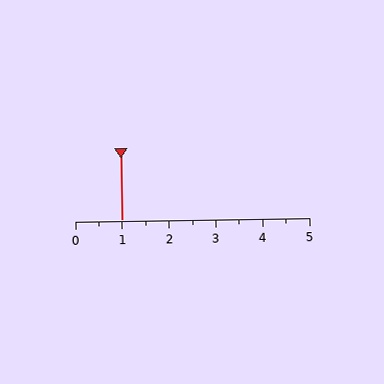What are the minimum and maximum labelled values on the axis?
The axis runs from 0 to 5.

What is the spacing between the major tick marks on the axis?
The major ticks are spaced 1 apart.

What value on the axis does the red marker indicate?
The marker indicates approximately 1.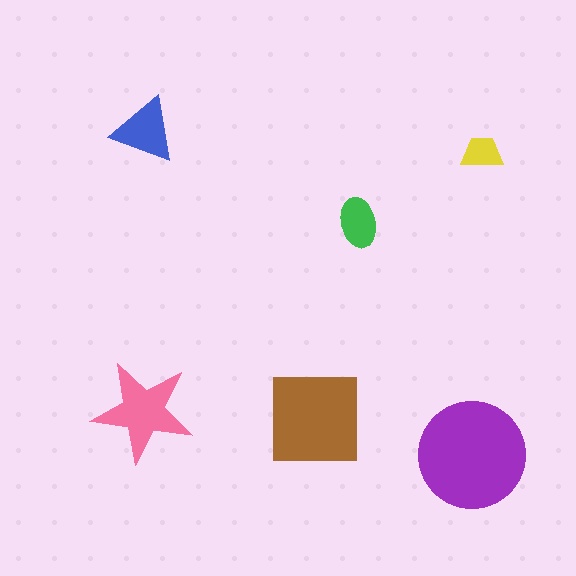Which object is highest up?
The blue triangle is topmost.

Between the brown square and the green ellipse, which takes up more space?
The brown square.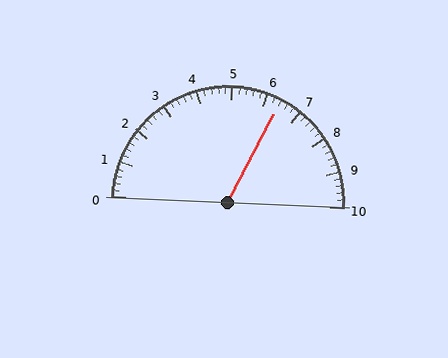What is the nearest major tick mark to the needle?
The nearest major tick mark is 6.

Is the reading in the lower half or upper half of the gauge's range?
The reading is in the upper half of the range (0 to 10).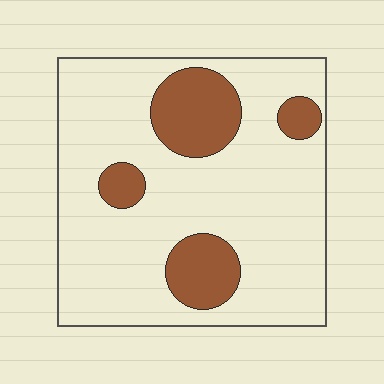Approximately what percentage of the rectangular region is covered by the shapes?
Approximately 20%.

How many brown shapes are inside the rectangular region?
4.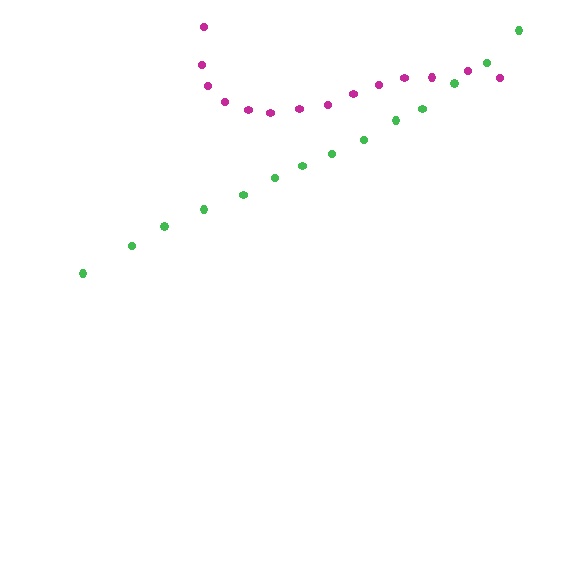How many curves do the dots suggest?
There are 2 distinct paths.